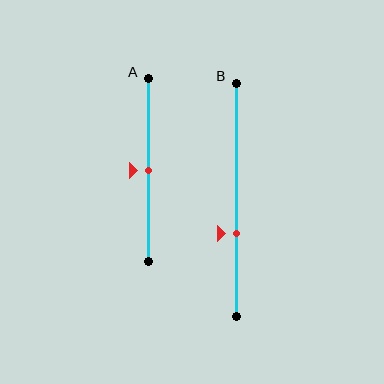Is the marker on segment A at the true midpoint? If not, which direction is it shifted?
Yes, the marker on segment A is at the true midpoint.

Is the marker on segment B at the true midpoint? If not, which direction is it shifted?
No, the marker on segment B is shifted downward by about 15% of the segment length.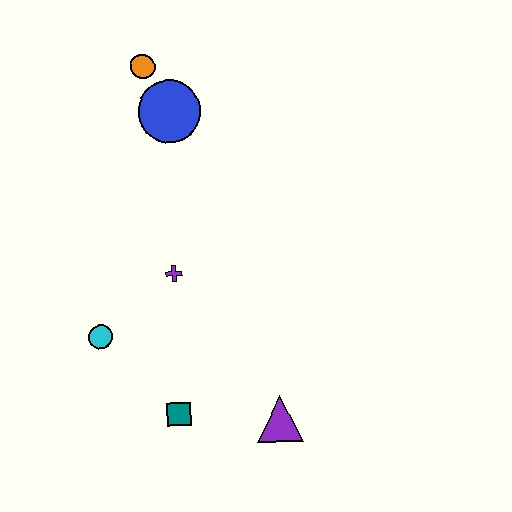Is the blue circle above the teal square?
Yes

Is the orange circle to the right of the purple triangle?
No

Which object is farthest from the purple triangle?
The orange circle is farthest from the purple triangle.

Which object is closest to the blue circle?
The orange circle is closest to the blue circle.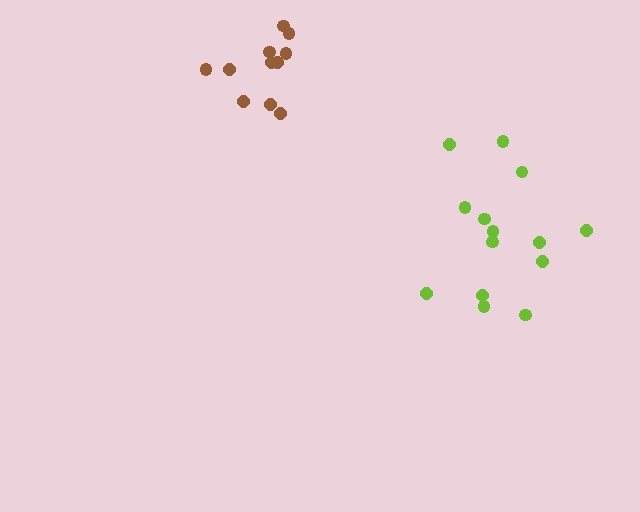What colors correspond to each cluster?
The clusters are colored: lime, brown.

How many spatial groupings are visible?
There are 2 spatial groupings.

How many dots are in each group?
Group 1: 14 dots, Group 2: 11 dots (25 total).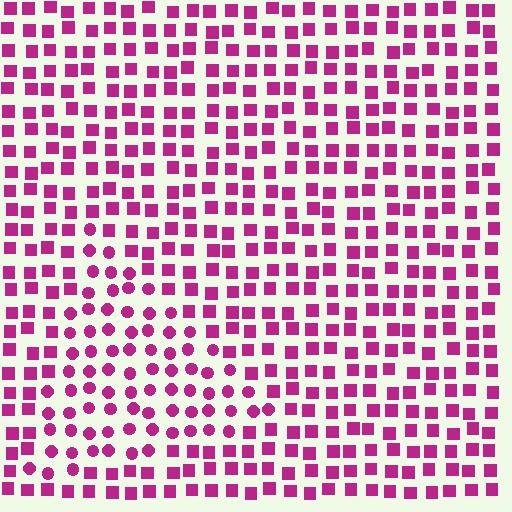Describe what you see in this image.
The image is filled with small magenta elements arranged in a uniform grid. A triangle-shaped region contains circles, while the surrounding area contains squares. The boundary is defined purely by the change in element shape.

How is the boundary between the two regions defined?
The boundary is defined by a change in element shape: circles inside vs. squares outside. All elements share the same color and spacing.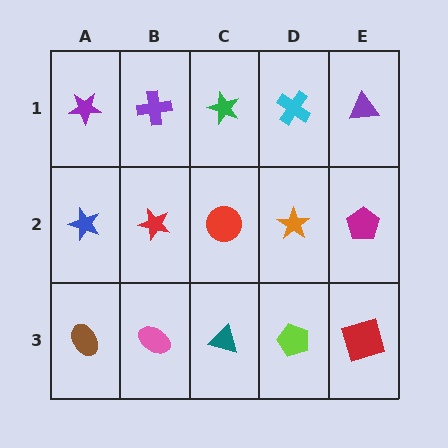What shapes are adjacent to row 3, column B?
A red star (row 2, column B), a brown ellipse (row 3, column A), a teal triangle (row 3, column C).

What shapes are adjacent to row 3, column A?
A blue star (row 2, column A), a pink ellipse (row 3, column B).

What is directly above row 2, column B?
A purple cross.